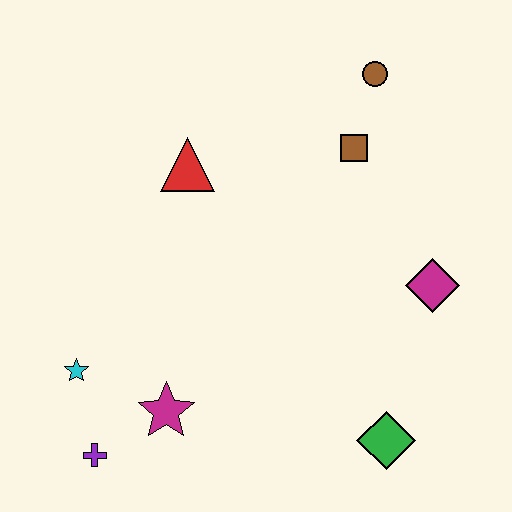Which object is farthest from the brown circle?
The purple cross is farthest from the brown circle.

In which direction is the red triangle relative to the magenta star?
The red triangle is above the magenta star.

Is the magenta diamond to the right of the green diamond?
Yes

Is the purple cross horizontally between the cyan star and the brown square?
Yes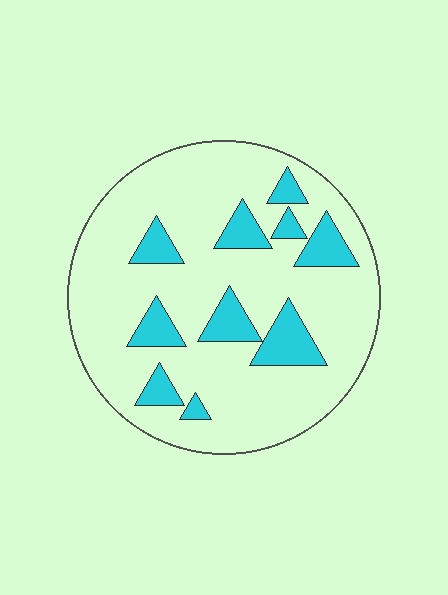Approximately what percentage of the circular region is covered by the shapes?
Approximately 20%.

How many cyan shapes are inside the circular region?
10.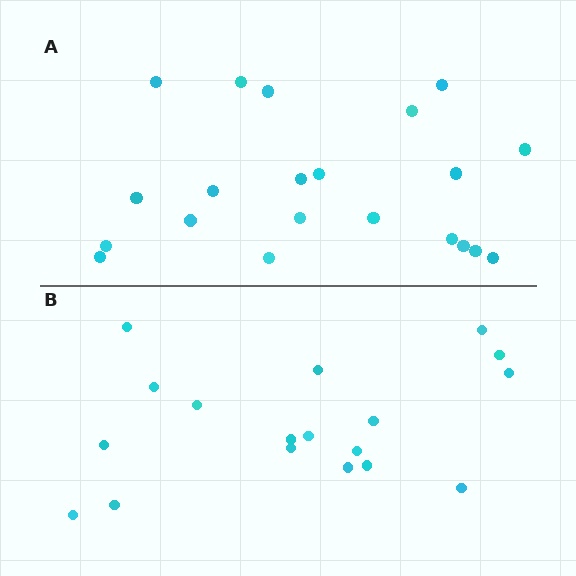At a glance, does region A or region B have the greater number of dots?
Region A (the top region) has more dots.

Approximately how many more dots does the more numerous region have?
Region A has just a few more — roughly 2 or 3 more dots than region B.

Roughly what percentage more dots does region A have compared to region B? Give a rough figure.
About 15% more.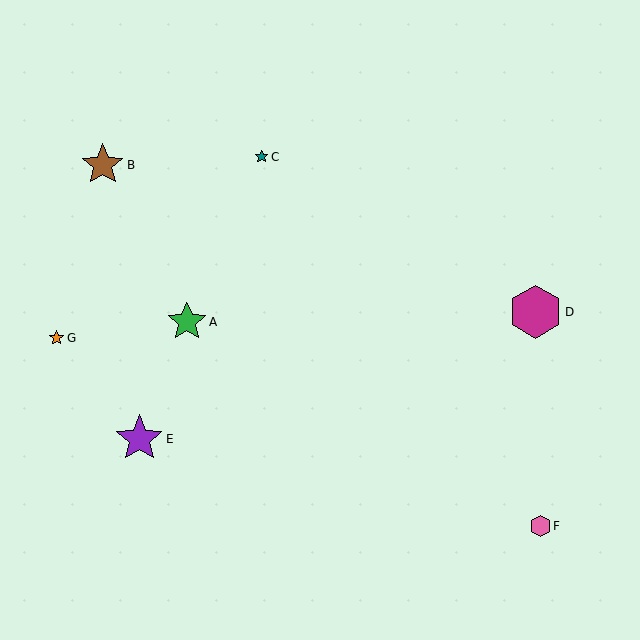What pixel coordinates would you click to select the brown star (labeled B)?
Click at (103, 165) to select the brown star B.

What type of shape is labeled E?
Shape E is a purple star.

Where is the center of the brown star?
The center of the brown star is at (103, 165).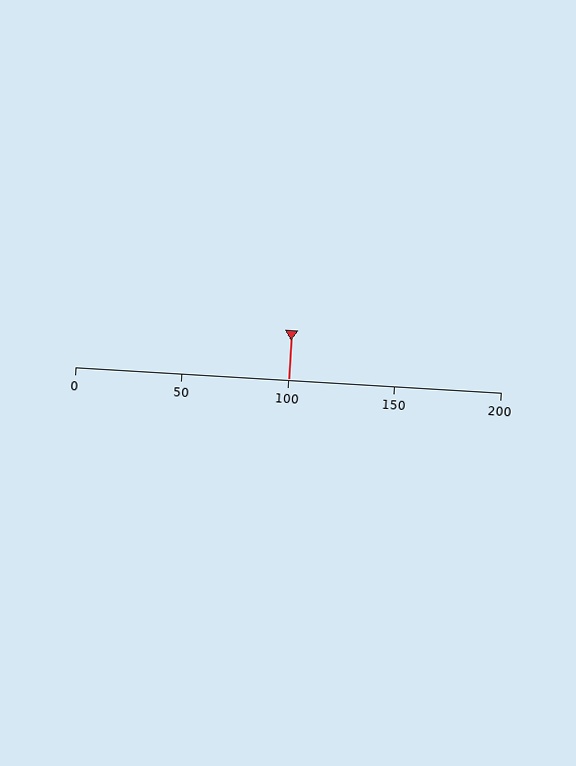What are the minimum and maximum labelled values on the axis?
The axis runs from 0 to 200.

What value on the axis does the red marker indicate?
The marker indicates approximately 100.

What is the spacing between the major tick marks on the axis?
The major ticks are spaced 50 apart.